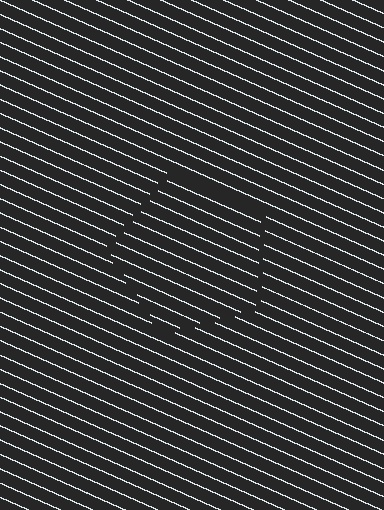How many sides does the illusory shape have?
5 sides — the line-ends trace a pentagon.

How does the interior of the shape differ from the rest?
The interior of the shape contains the same grating, shifted by half a period — the contour is defined by the phase discontinuity where line-ends from the inner and outer gratings abut.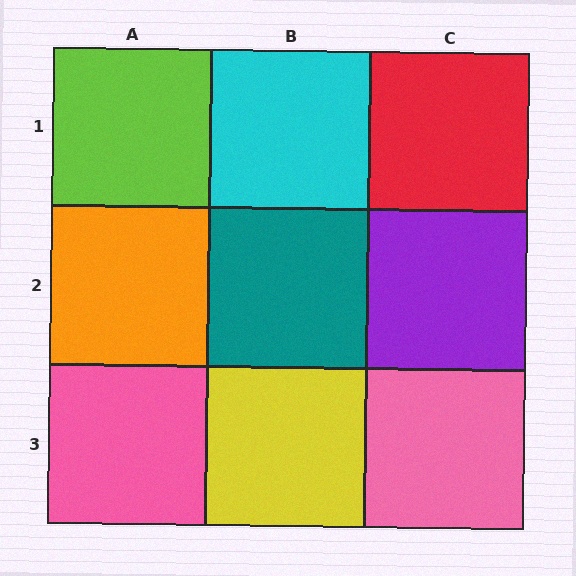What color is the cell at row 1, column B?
Cyan.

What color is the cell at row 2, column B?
Teal.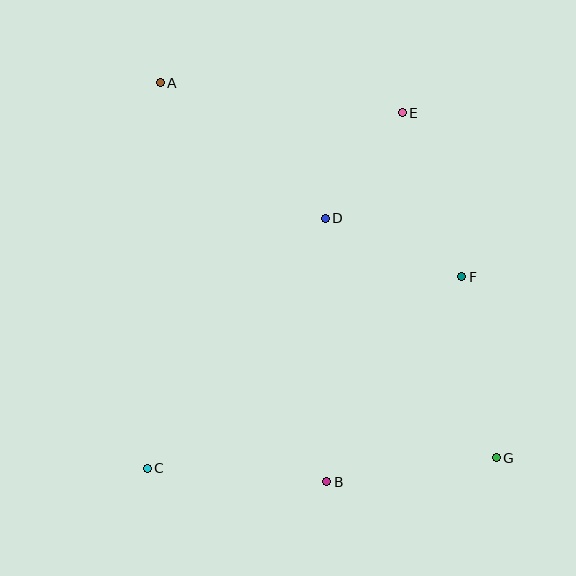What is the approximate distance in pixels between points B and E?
The distance between B and E is approximately 376 pixels.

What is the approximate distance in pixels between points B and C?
The distance between B and C is approximately 180 pixels.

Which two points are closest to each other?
Points D and E are closest to each other.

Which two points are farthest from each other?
Points A and G are farthest from each other.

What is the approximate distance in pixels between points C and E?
The distance between C and E is approximately 437 pixels.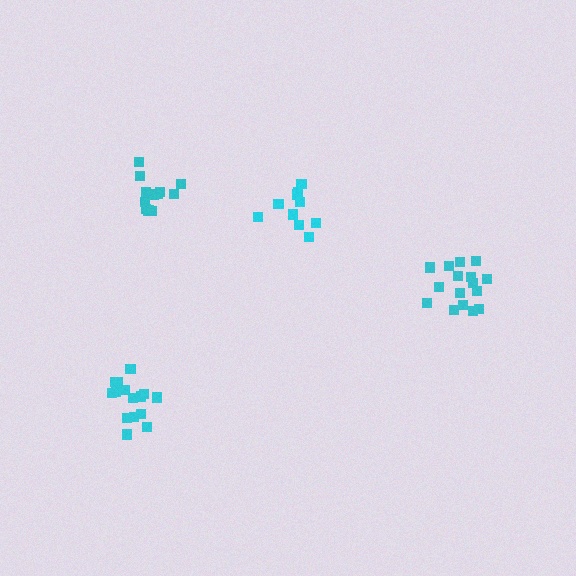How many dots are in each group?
Group 1: 16 dots, Group 2: 13 dots, Group 3: 11 dots, Group 4: 16 dots (56 total).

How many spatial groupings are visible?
There are 4 spatial groupings.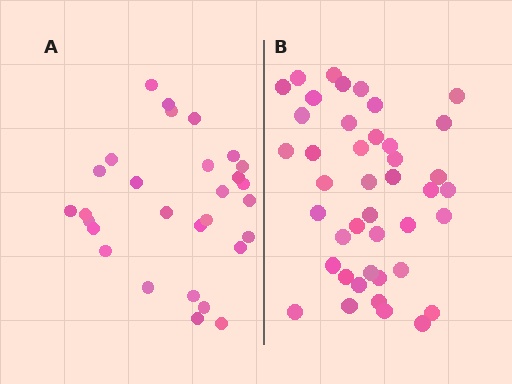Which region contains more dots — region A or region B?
Region B (the right region) has more dots.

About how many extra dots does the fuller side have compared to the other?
Region B has approximately 15 more dots than region A.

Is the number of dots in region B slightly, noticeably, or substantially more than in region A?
Region B has noticeably more, but not dramatically so. The ratio is roughly 1.4 to 1.